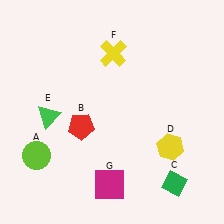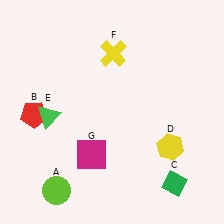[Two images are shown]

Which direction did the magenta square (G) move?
The magenta square (G) moved up.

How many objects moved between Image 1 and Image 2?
3 objects moved between the two images.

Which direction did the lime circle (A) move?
The lime circle (A) moved down.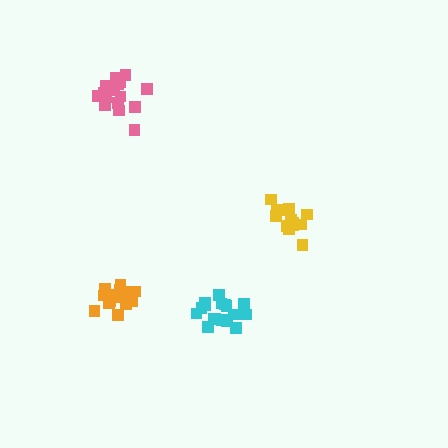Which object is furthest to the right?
The yellow cluster is rightmost.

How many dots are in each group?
Group 1: 16 dots, Group 2: 16 dots, Group 3: 13 dots, Group 4: 17 dots (62 total).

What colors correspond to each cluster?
The clusters are colored: pink, orange, yellow, cyan.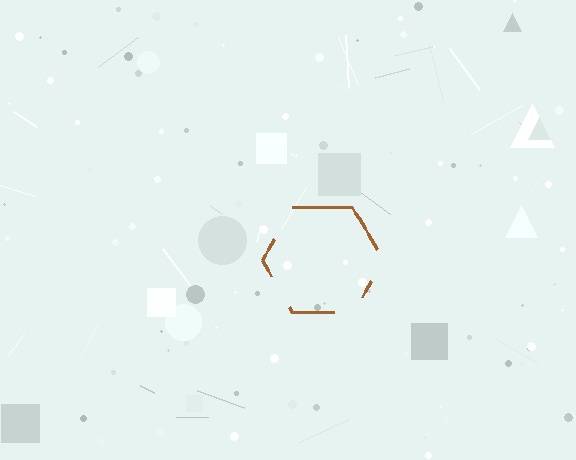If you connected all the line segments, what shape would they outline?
They would outline a hexagon.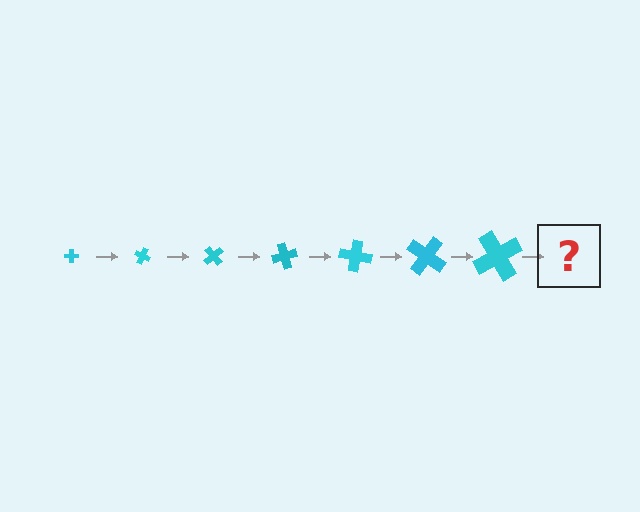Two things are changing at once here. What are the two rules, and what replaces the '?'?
The two rules are that the cross grows larger each step and it rotates 25 degrees each step. The '?' should be a cross, larger than the previous one and rotated 175 degrees from the start.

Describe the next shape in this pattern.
It should be a cross, larger than the previous one and rotated 175 degrees from the start.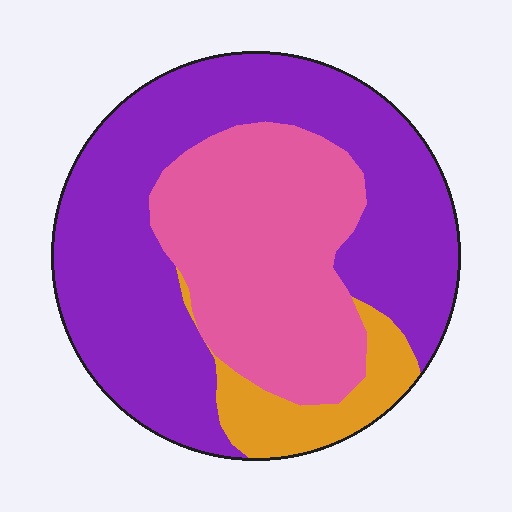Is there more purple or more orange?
Purple.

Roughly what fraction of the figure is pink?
Pink takes up about one third (1/3) of the figure.